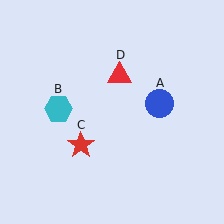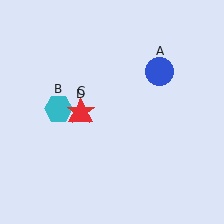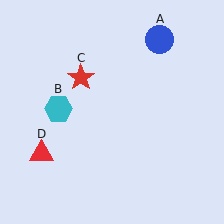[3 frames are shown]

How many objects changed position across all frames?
3 objects changed position: blue circle (object A), red star (object C), red triangle (object D).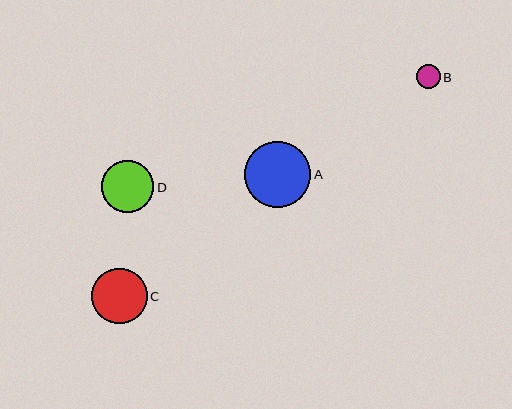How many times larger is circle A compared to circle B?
Circle A is approximately 2.8 times the size of circle B.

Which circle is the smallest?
Circle B is the smallest with a size of approximately 23 pixels.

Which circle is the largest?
Circle A is the largest with a size of approximately 67 pixels.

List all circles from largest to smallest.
From largest to smallest: A, C, D, B.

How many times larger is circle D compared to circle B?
Circle D is approximately 2.2 times the size of circle B.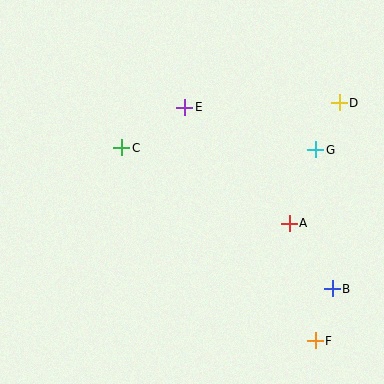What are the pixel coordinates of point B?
Point B is at (332, 289).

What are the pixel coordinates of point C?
Point C is at (122, 148).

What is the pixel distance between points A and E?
The distance between A and E is 156 pixels.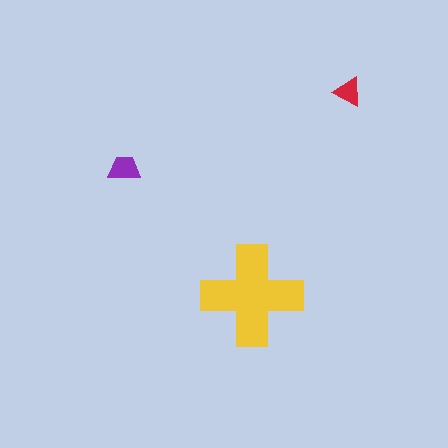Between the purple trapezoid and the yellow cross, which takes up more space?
The yellow cross.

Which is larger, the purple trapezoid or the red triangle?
The purple trapezoid.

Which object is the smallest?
The red triangle.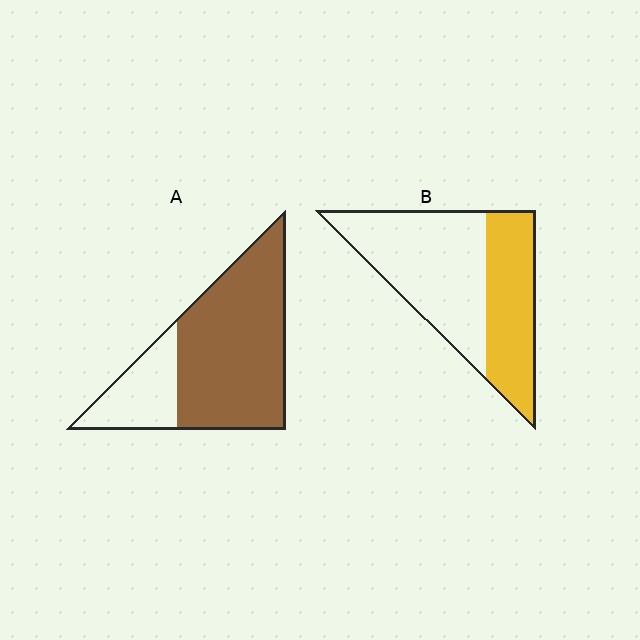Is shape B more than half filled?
No.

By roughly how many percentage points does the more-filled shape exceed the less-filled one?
By roughly 35 percentage points (A over B).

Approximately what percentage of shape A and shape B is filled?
A is approximately 75% and B is approximately 40%.